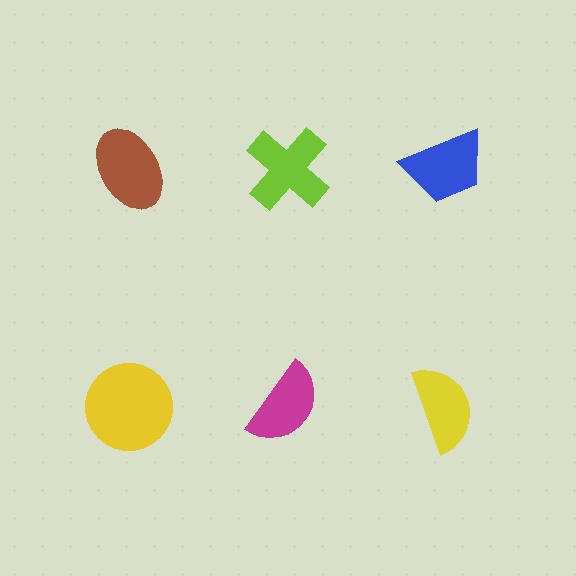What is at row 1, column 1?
A brown ellipse.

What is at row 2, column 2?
A magenta semicircle.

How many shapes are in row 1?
3 shapes.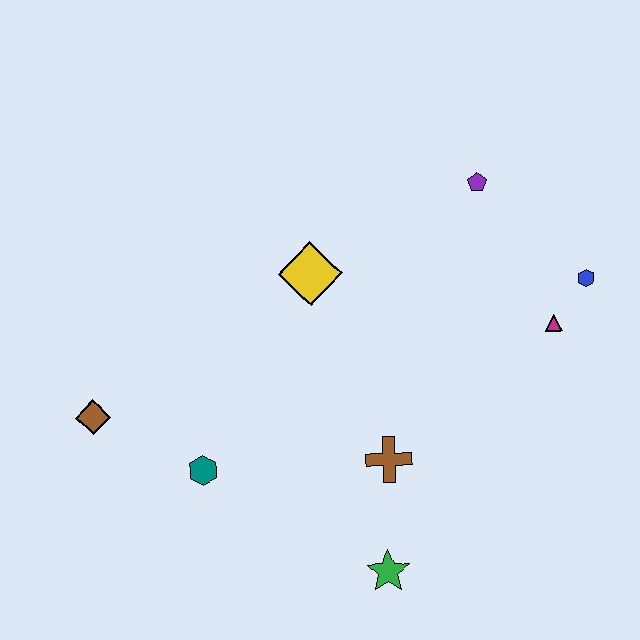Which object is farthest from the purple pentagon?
The brown diamond is farthest from the purple pentagon.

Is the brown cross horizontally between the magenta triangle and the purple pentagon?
No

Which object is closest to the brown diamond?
The teal hexagon is closest to the brown diamond.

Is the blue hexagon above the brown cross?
Yes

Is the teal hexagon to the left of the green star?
Yes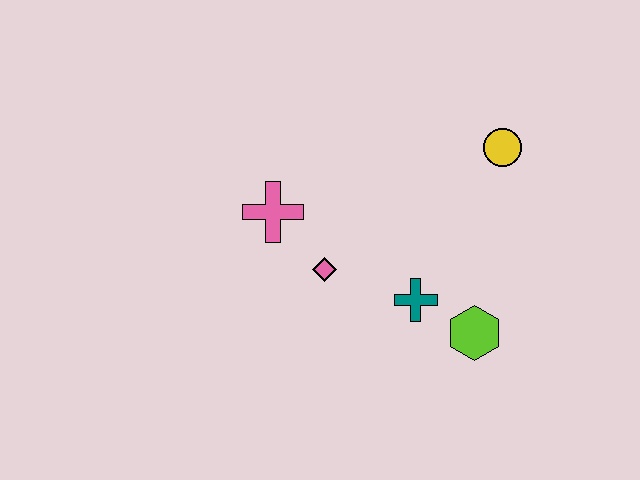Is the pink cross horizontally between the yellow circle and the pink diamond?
No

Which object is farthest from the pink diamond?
The yellow circle is farthest from the pink diamond.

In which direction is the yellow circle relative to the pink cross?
The yellow circle is to the right of the pink cross.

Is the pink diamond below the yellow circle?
Yes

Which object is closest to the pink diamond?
The pink cross is closest to the pink diamond.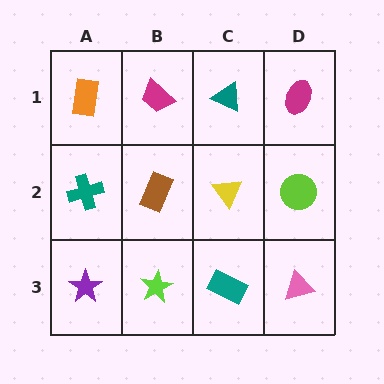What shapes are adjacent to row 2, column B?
A magenta trapezoid (row 1, column B), a lime star (row 3, column B), a teal cross (row 2, column A), a yellow triangle (row 2, column C).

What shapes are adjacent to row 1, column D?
A lime circle (row 2, column D), a teal triangle (row 1, column C).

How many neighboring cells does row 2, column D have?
3.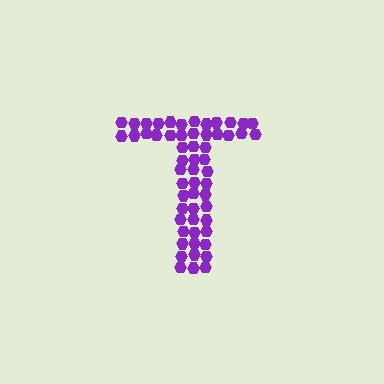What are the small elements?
The small elements are hexagons.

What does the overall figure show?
The overall figure shows the letter T.